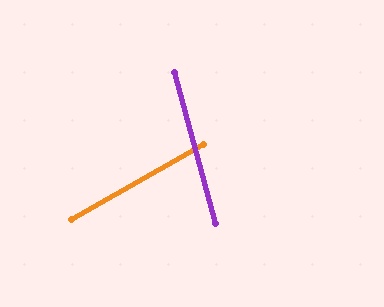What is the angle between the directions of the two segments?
Approximately 76 degrees.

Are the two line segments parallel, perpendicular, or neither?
Neither parallel nor perpendicular — they differ by about 76°.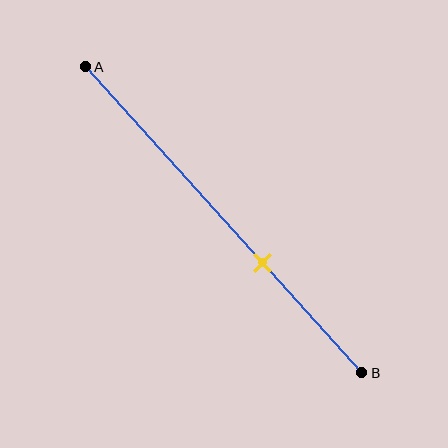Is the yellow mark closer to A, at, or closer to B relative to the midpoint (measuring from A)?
The yellow mark is closer to point B than the midpoint of segment AB.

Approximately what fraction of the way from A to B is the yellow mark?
The yellow mark is approximately 65% of the way from A to B.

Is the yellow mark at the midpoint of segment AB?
No, the mark is at about 65% from A, not at the 50% midpoint.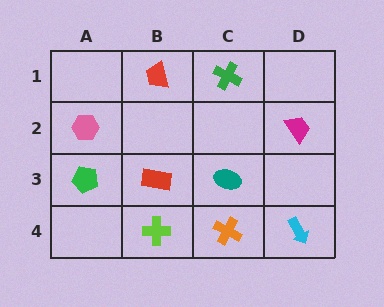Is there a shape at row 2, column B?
No, that cell is empty.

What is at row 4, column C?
An orange cross.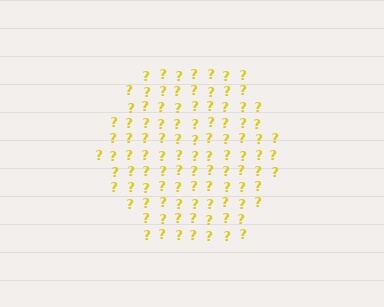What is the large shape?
The large shape is a hexagon.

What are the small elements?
The small elements are question marks.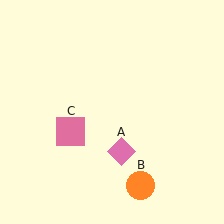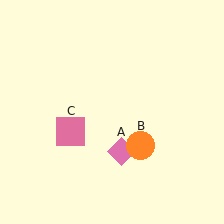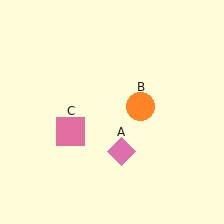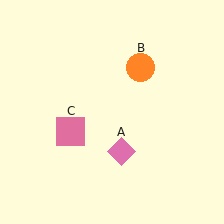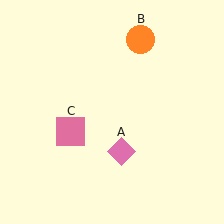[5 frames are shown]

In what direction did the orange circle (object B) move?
The orange circle (object B) moved up.